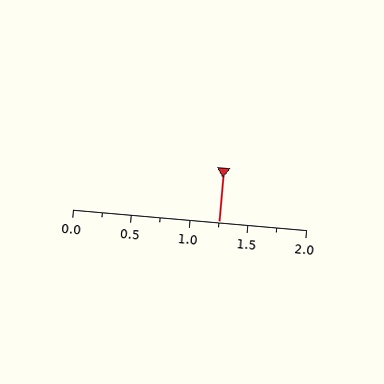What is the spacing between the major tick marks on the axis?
The major ticks are spaced 0.5 apart.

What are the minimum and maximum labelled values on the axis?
The axis runs from 0.0 to 2.0.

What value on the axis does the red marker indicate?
The marker indicates approximately 1.25.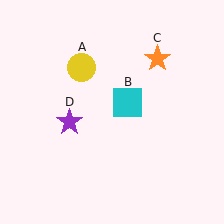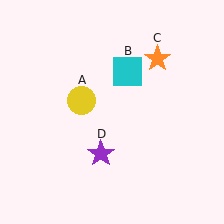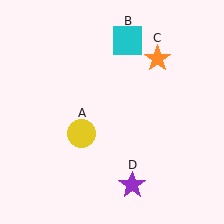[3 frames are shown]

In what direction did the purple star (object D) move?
The purple star (object D) moved down and to the right.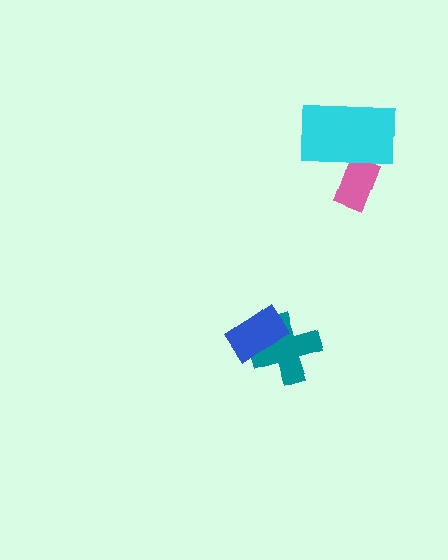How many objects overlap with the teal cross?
1 object overlaps with the teal cross.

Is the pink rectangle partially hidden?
Yes, it is partially covered by another shape.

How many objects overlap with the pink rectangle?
1 object overlaps with the pink rectangle.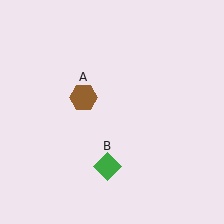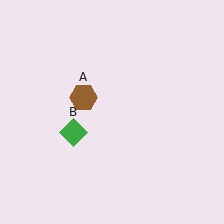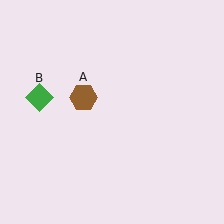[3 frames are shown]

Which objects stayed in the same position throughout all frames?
Brown hexagon (object A) remained stationary.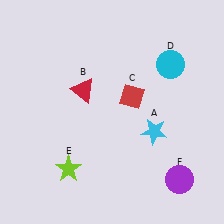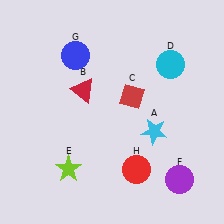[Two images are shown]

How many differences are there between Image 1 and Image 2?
There are 2 differences between the two images.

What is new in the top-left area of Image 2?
A blue circle (G) was added in the top-left area of Image 2.